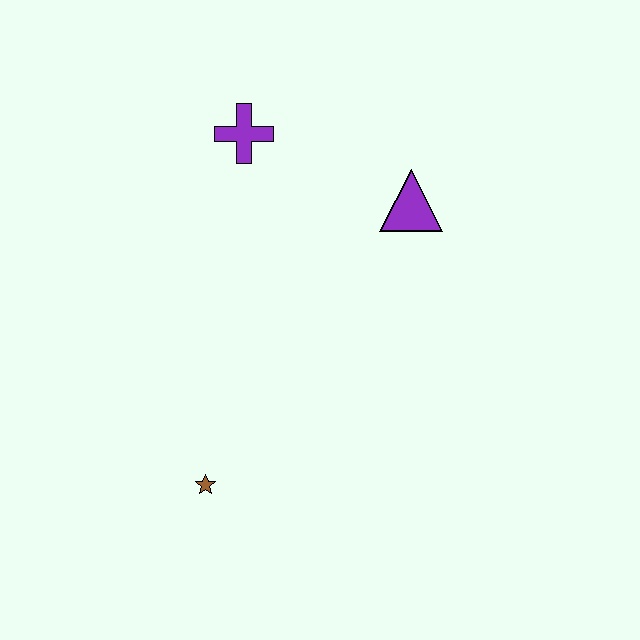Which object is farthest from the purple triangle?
The brown star is farthest from the purple triangle.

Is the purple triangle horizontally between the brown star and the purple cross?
No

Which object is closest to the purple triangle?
The purple cross is closest to the purple triangle.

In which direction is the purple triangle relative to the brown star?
The purple triangle is above the brown star.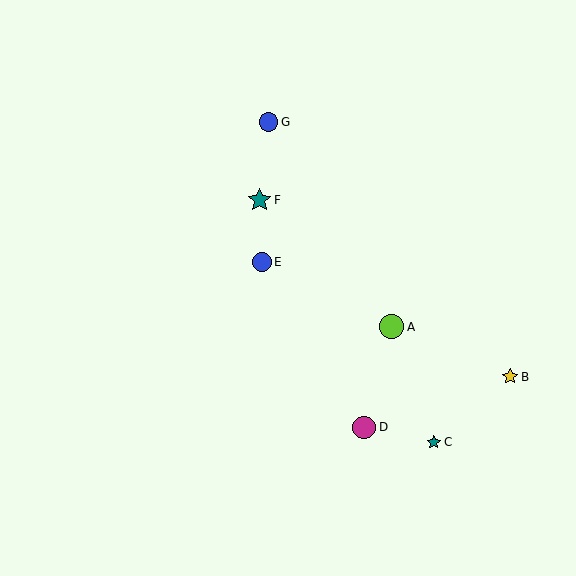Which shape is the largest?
The teal star (labeled F) is the largest.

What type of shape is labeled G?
Shape G is a blue circle.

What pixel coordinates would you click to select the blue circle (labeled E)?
Click at (262, 262) to select the blue circle E.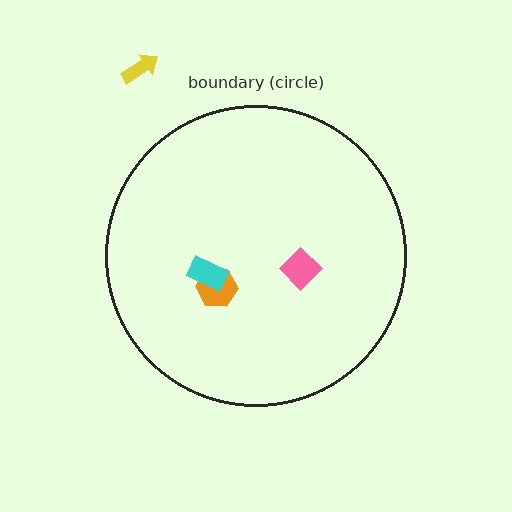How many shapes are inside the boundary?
3 inside, 1 outside.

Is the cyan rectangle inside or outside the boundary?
Inside.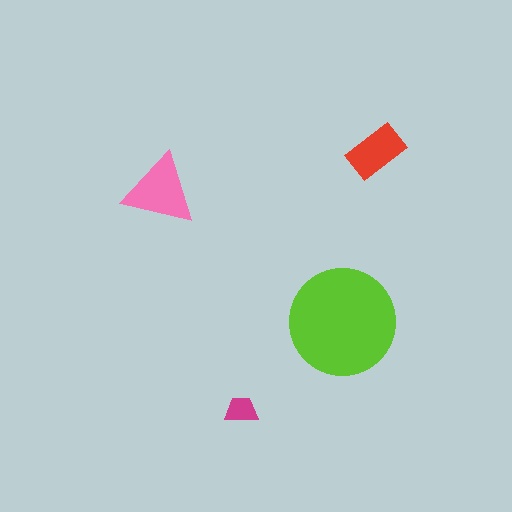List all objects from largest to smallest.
The lime circle, the pink triangle, the red rectangle, the magenta trapezoid.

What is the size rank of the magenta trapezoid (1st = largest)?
4th.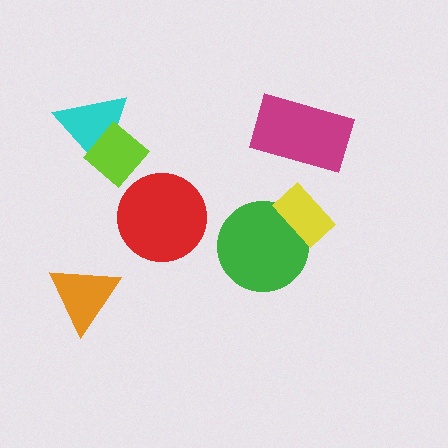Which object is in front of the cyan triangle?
The lime diamond is in front of the cyan triangle.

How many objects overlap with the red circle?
0 objects overlap with the red circle.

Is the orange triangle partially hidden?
No, no other shape covers it.